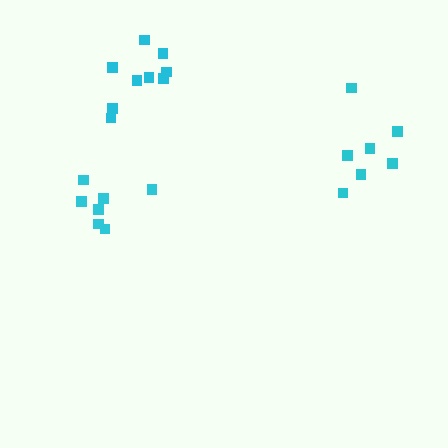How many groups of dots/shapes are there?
There are 3 groups.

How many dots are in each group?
Group 1: 9 dots, Group 2: 7 dots, Group 3: 7 dots (23 total).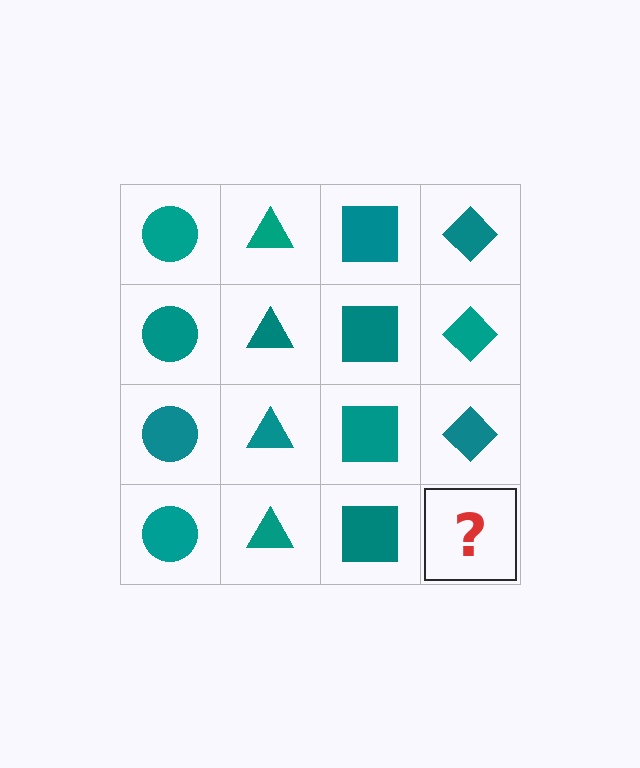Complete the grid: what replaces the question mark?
The question mark should be replaced with a teal diamond.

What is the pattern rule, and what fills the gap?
The rule is that each column has a consistent shape. The gap should be filled with a teal diamond.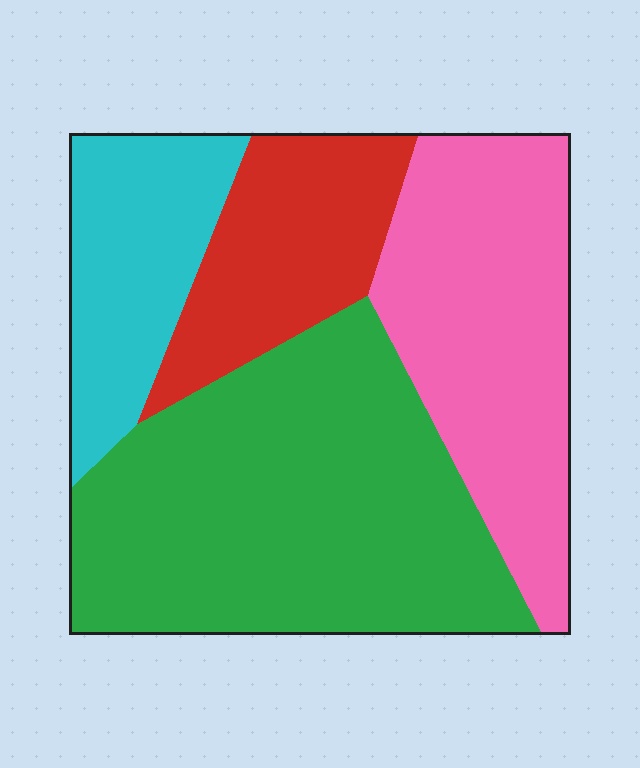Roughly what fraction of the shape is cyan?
Cyan covers roughly 15% of the shape.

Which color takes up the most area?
Green, at roughly 40%.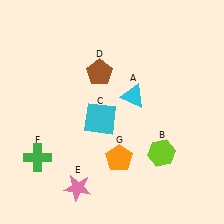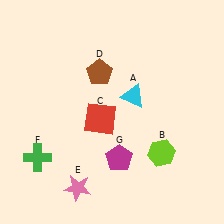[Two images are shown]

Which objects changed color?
C changed from cyan to red. G changed from orange to magenta.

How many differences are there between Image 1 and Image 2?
There are 2 differences between the two images.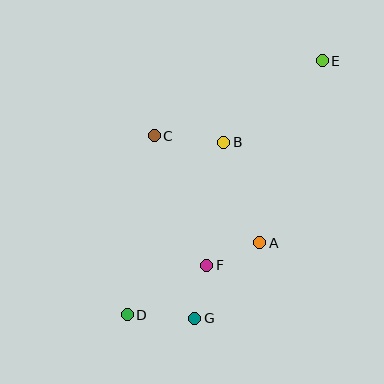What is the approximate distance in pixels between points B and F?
The distance between B and F is approximately 125 pixels.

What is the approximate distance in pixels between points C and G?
The distance between C and G is approximately 187 pixels.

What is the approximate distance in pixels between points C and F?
The distance between C and F is approximately 140 pixels.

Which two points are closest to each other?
Points F and G are closest to each other.